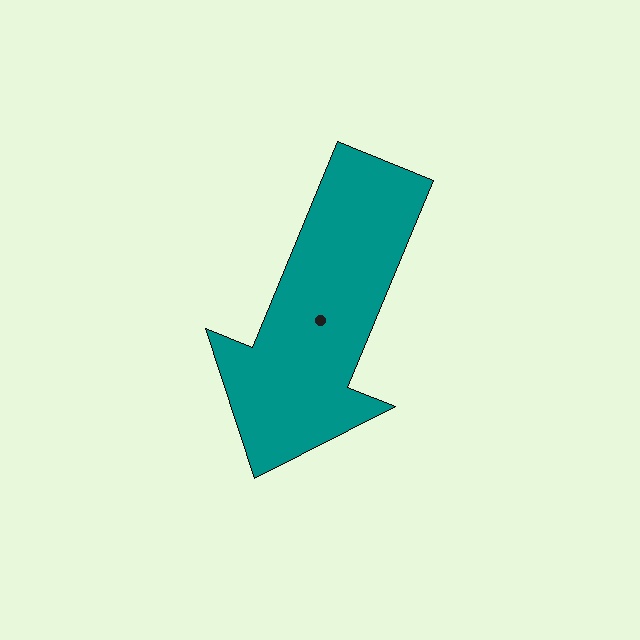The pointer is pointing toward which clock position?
Roughly 7 o'clock.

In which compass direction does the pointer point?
South.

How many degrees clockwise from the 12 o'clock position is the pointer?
Approximately 202 degrees.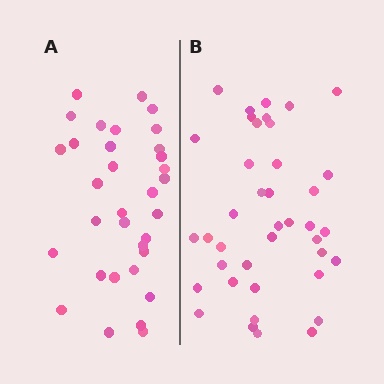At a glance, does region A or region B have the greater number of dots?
Region B (the right region) has more dots.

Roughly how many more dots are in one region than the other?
Region B has roughly 8 or so more dots than region A.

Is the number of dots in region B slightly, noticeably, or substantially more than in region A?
Region B has only slightly more — the two regions are fairly close. The ratio is roughly 1.2 to 1.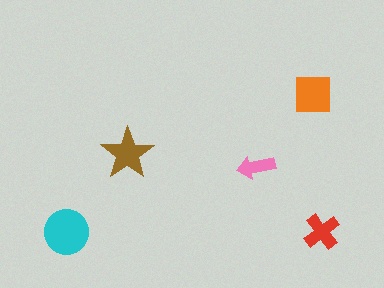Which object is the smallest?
The pink arrow.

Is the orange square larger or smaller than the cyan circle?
Smaller.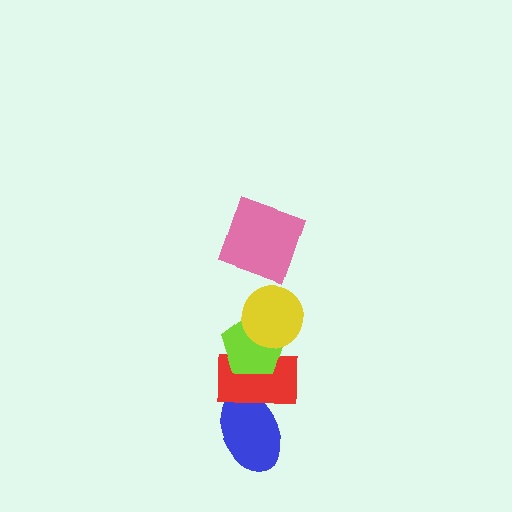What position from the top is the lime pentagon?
The lime pentagon is 3rd from the top.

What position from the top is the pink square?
The pink square is 1st from the top.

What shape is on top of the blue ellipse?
The red rectangle is on top of the blue ellipse.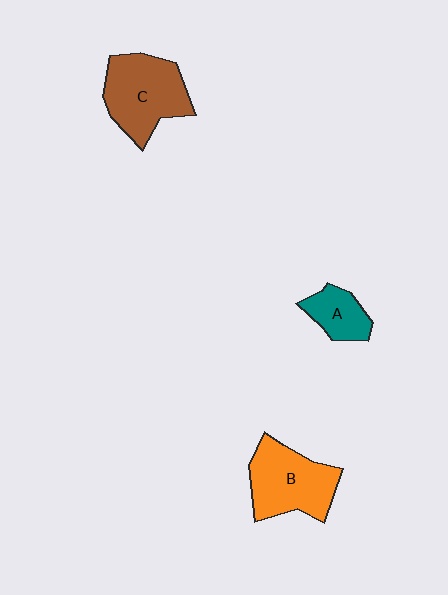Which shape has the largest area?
Shape C (brown).